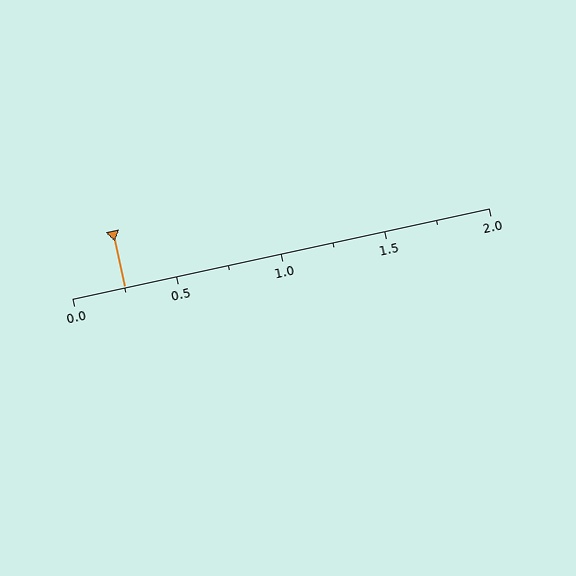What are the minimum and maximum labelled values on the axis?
The axis runs from 0.0 to 2.0.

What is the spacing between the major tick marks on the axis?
The major ticks are spaced 0.5 apart.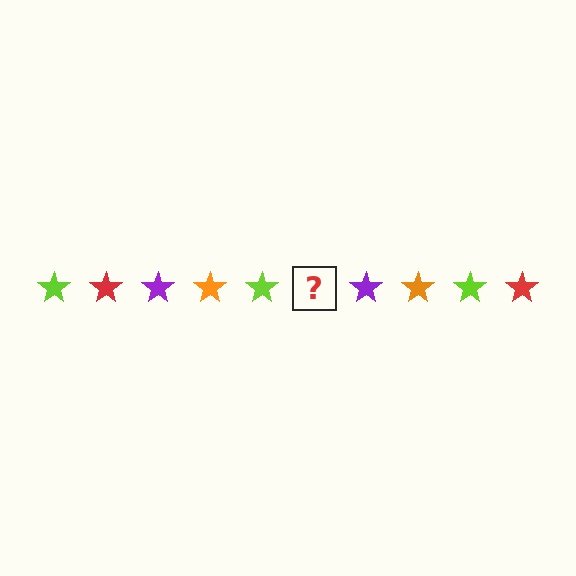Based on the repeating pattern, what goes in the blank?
The blank should be a red star.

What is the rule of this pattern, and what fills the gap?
The rule is that the pattern cycles through lime, red, purple, orange stars. The gap should be filled with a red star.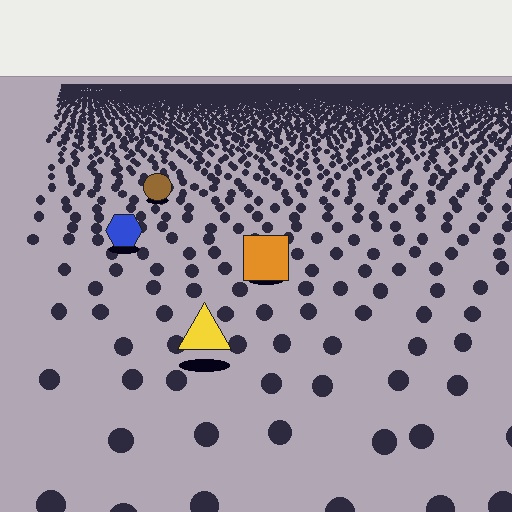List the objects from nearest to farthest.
From nearest to farthest: the yellow triangle, the orange square, the blue hexagon, the brown circle.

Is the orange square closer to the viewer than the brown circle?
Yes. The orange square is closer — you can tell from the texture gradient: the ground texture is coarser near it.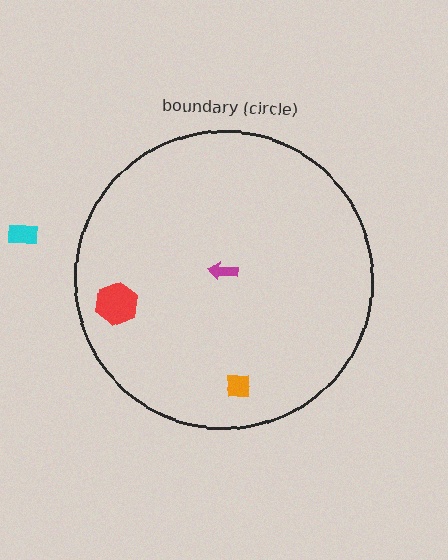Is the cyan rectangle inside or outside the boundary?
Outside.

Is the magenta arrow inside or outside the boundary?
Inside.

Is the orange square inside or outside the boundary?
Inside.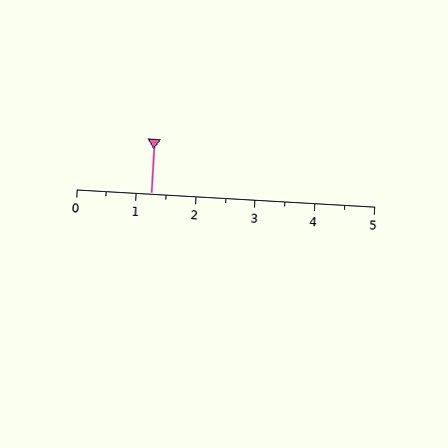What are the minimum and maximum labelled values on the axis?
The axis runs from 0 to 5.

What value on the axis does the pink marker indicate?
The marker indicates approximately 1.2.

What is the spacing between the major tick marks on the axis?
The major ticks are spaced 1 apart.